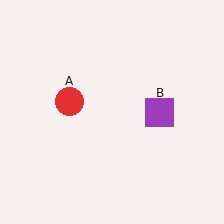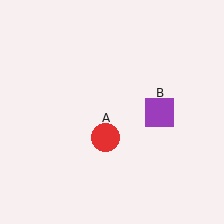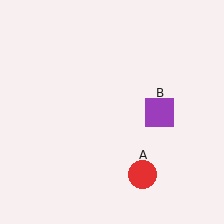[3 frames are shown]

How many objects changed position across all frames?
1 object changed position: red circle (object A).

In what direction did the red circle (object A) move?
The red circle (object A) moved down and to the right.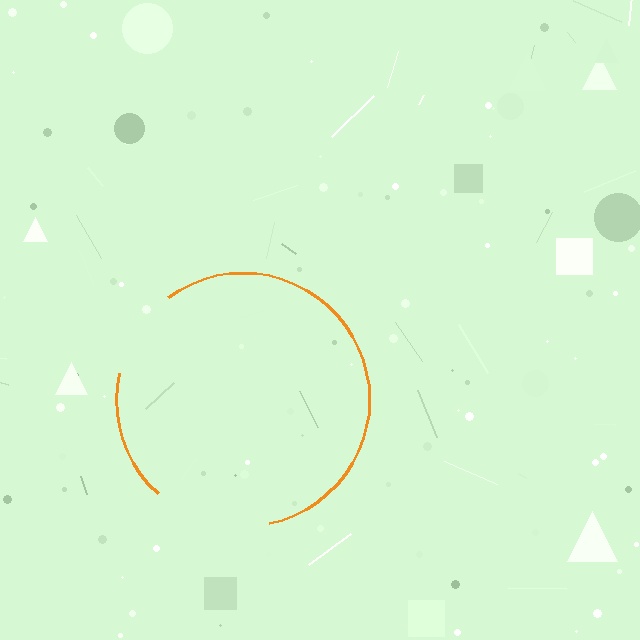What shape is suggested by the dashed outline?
The dashed outline suggests a circle.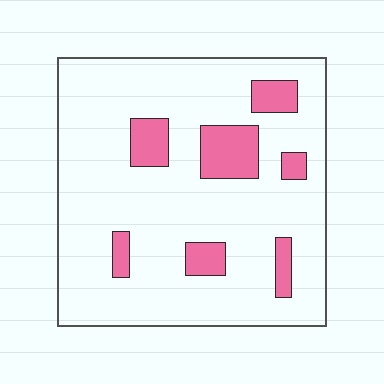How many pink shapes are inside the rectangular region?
7.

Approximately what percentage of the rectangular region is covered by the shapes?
Approximately 15%.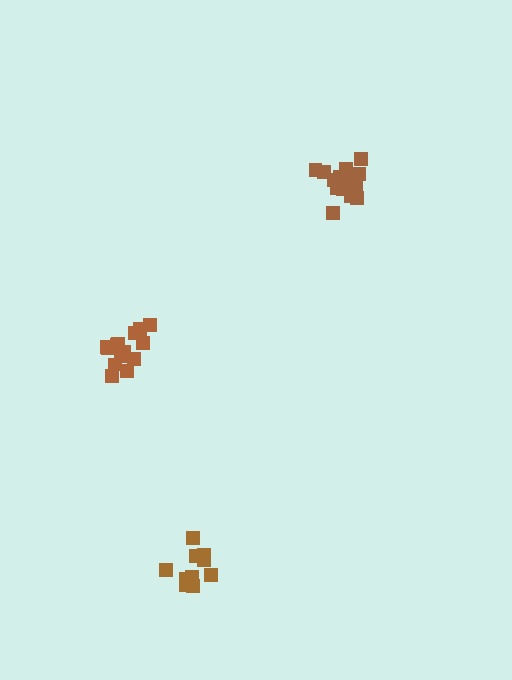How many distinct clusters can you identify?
There are 3 distinct clusters.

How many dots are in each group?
Group 1: 10 dots, Group 2: 15 dots, Group 3: 15 dots (40 total).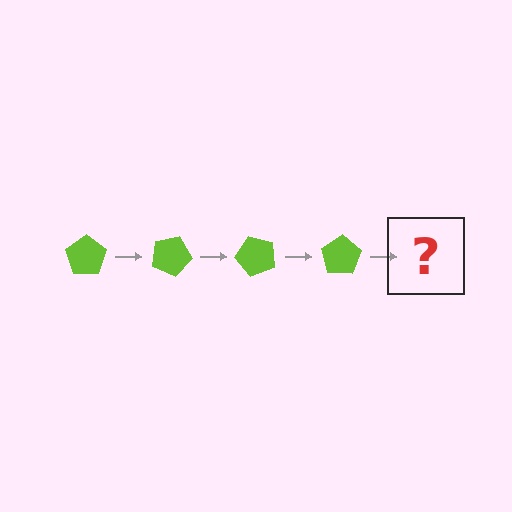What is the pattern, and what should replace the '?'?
The pattern is that the pentagon rotates 25 degrees each step. The '?' should be a lime pentagon rotated 100 degrees.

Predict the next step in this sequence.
The next step is a lime pentagon rotated 100 degrees.